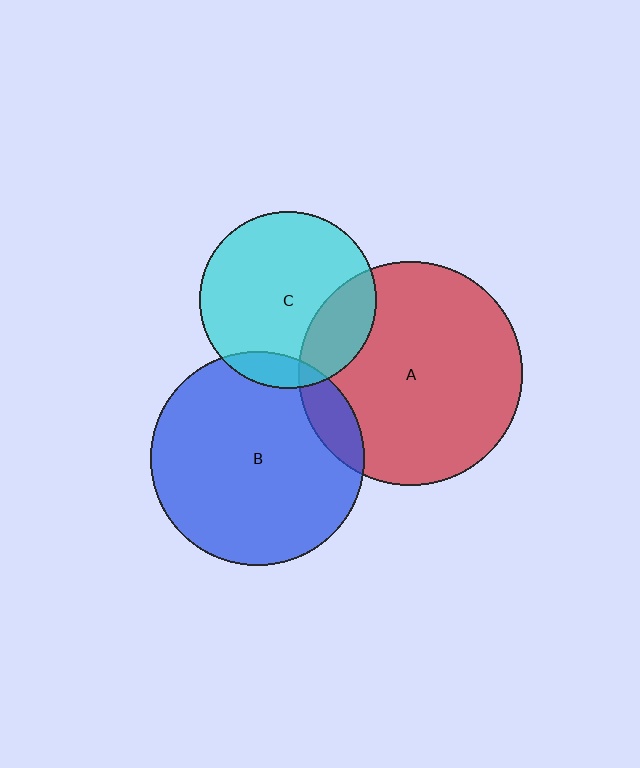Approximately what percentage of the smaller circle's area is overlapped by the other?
Approximately 25%.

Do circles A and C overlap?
Yes.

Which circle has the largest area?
Circle A (red).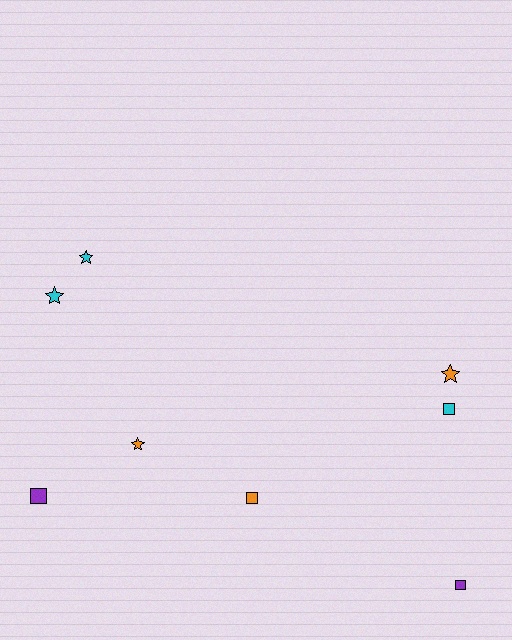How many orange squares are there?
There is 1 orange square.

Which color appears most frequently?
Cyan, with 3 objects.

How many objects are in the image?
There are 8 objects.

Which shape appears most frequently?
Square, with 4 objects.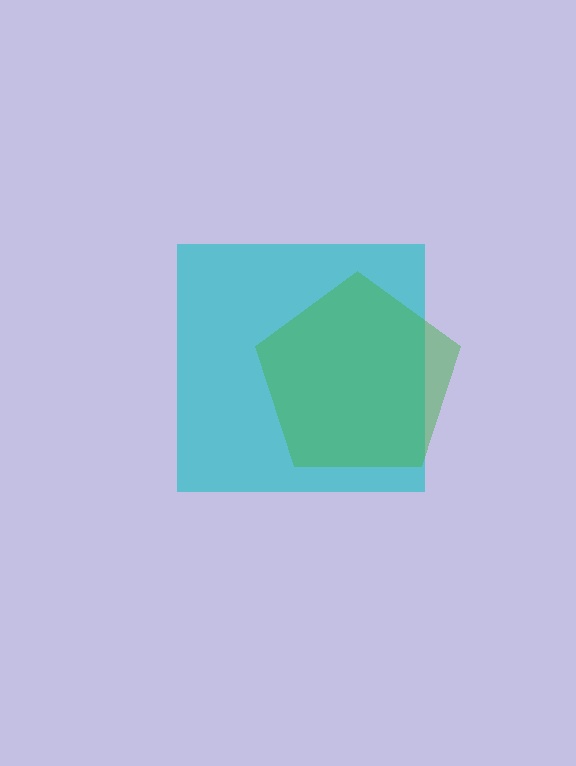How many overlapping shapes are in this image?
There are 2 overlapping shapes in the image.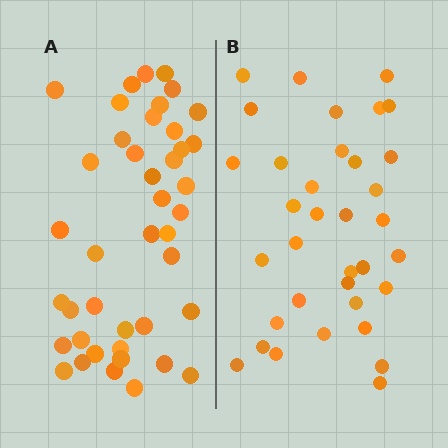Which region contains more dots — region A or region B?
Region A (the left region) has more dots.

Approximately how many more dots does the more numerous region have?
Region A has roughly 8 or so more dots than region B.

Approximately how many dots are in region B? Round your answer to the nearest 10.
About 40 dots. (The exact count is 35, which rounds to 40.)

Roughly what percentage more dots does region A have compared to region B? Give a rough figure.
About 20% more.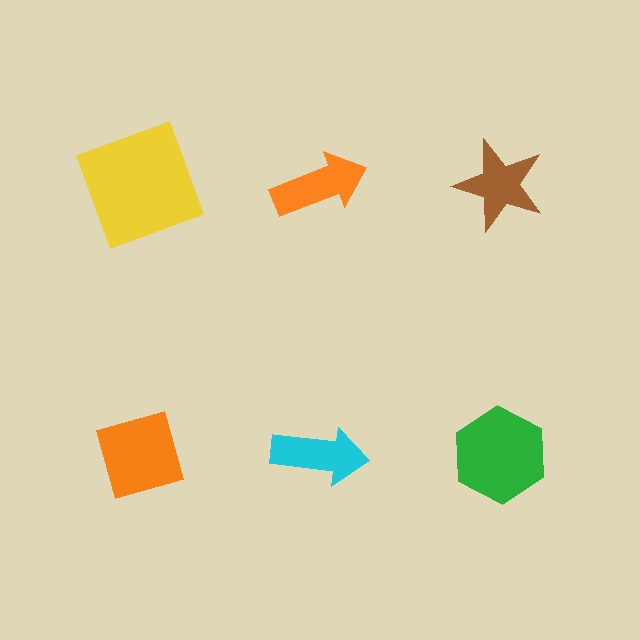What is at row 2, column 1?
An orange diamond.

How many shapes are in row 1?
3 shapes.